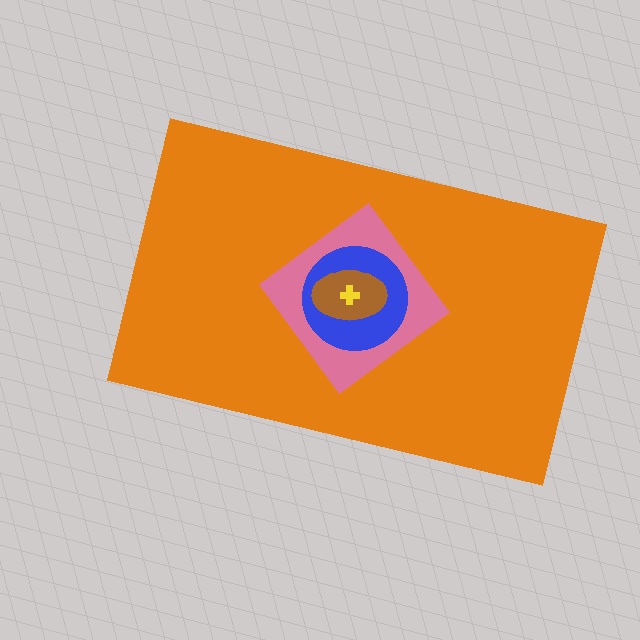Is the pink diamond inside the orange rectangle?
Yes.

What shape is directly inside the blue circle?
The brown ellipse.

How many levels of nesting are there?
5.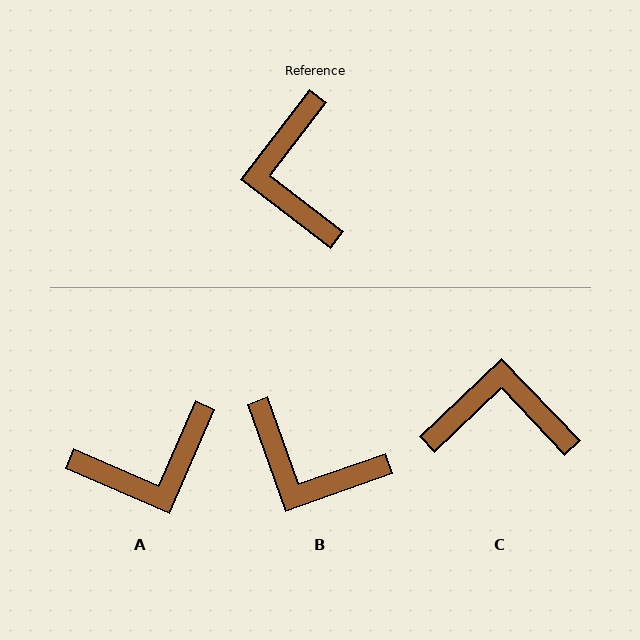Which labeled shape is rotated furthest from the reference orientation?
A, about 104 degrees away.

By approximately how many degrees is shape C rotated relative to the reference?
Approximately 99 degrees clockwise.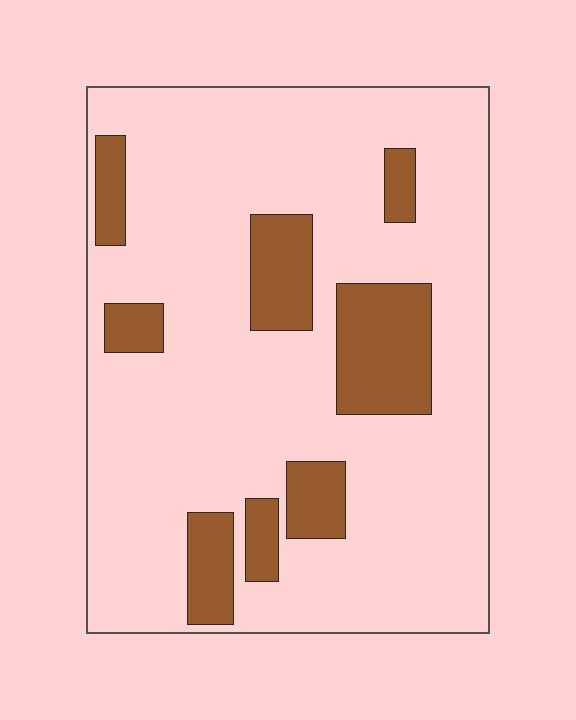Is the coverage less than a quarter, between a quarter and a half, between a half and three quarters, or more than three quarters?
Less than a quarter.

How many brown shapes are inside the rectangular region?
8.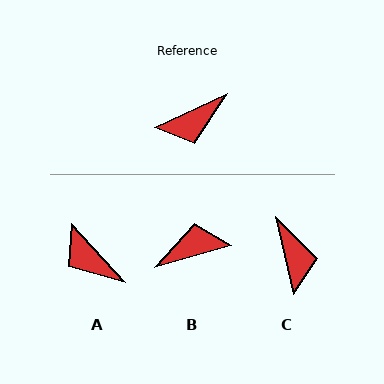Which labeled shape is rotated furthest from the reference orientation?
B, about 171 degrees away.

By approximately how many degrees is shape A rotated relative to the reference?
Approximately 72 degrees clockwise.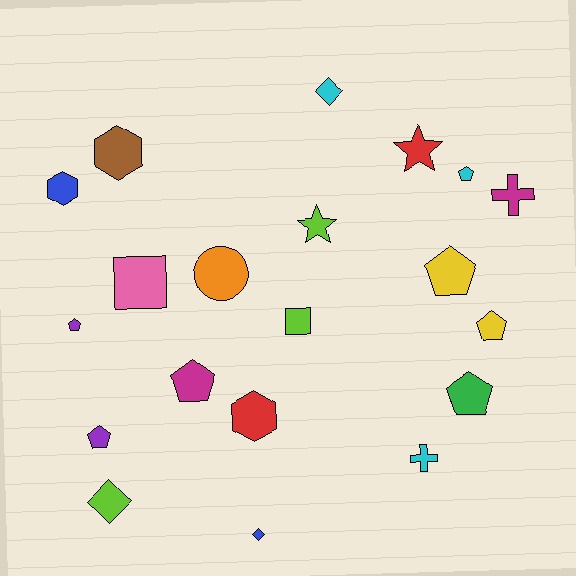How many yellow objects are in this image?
There are 2 yellow objects.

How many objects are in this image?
There are 20 objects.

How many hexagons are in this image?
There are 3 hexagons.